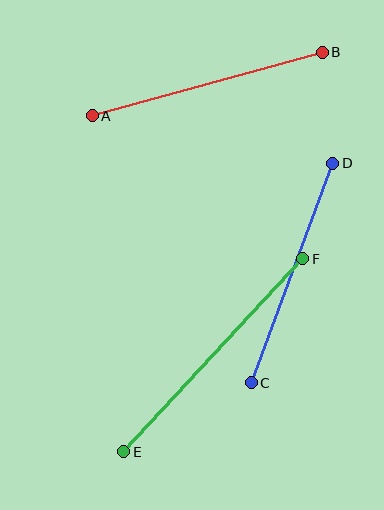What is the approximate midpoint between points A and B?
The midpoint is at approximately (207, 84) pixels.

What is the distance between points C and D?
The distance is approximately 234 pixels.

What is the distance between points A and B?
The distance is approximately 239 pixels.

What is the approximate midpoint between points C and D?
The midpoint is at approximately (292, 273) pixels.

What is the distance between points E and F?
The distance is approximately 263 pixels.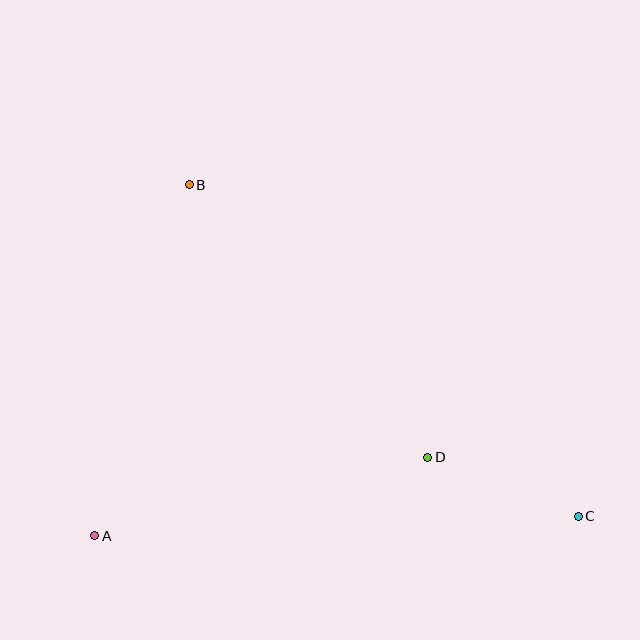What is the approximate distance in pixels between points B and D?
The distance between B and D is approximately 362 pixels.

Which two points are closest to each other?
Points C and D are closest to each other.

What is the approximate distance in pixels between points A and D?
The distance between A and D is approximately 342 pixels.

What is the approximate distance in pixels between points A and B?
The distance between A and B is approximately 364 pixels.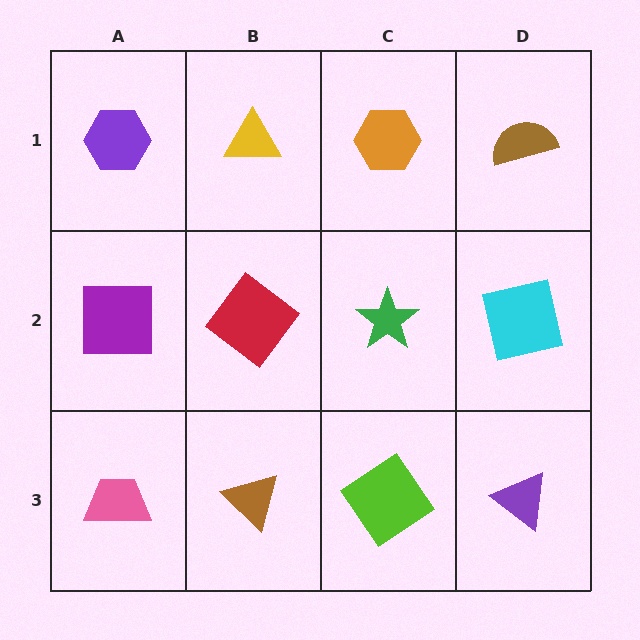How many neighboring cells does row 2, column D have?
3.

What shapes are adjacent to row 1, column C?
A green star (row 2, column C), a yellow triangle (row 1, column B), a brown semicircle (row 1, column D).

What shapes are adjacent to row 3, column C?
A green star (row 2, column C), a brown triangle (row 3, column B), a purple triangle (row 3, column D).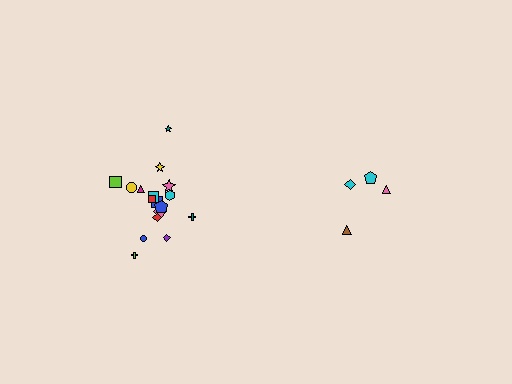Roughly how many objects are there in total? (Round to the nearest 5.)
Roughly 20 objects in total.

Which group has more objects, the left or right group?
The left group.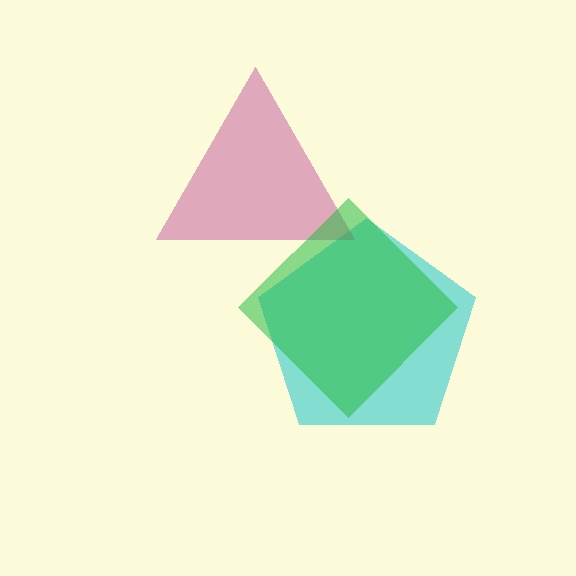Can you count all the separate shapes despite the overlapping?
Yes, there are 3 separate shapes.